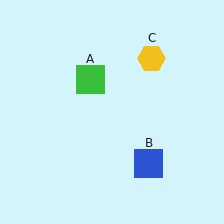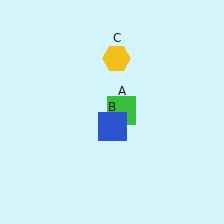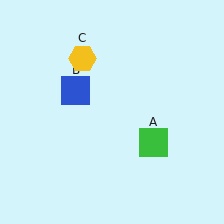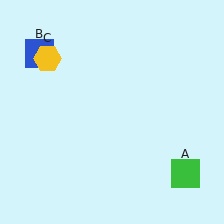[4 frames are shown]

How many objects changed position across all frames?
3 objects changed position: green square (object A), blue square (object B), yellow hexagon (object C).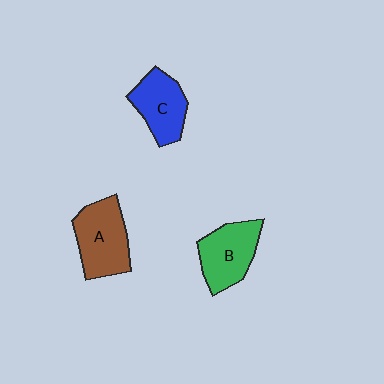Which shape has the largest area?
Shape A (brown).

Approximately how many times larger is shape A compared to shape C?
Approximately 1.2 times.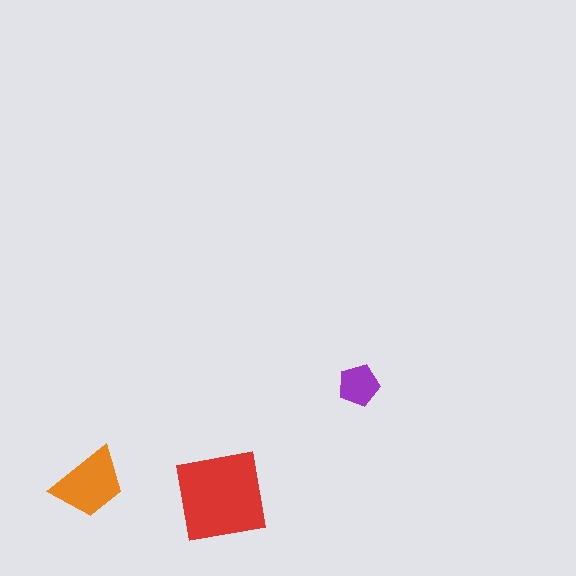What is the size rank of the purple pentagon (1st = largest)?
3rd.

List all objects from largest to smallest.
The red square, the orange trapezoid, the purple pentagon.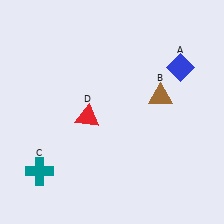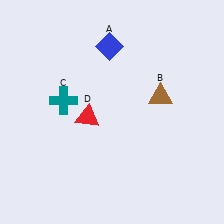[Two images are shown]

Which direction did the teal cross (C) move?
The teal cross (C) moved up.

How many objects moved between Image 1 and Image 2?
2 objects moved between the two images.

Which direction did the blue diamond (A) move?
The blue diamond (A) moved left.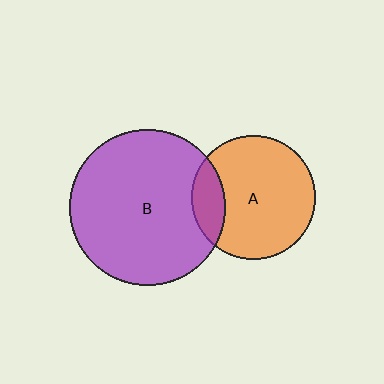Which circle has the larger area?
Circle B (purple).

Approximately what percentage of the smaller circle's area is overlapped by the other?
Approximately 15%.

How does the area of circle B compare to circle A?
Approximately 1.6 times.